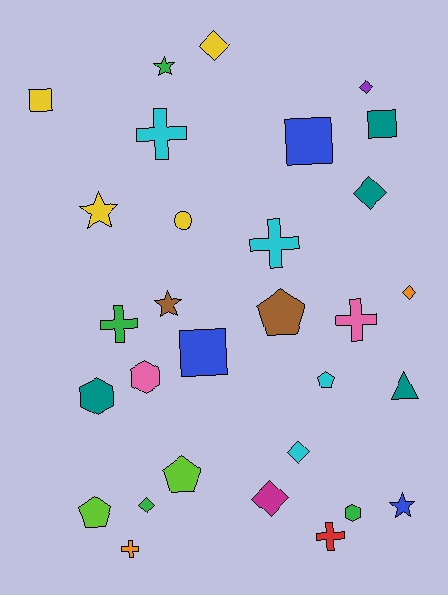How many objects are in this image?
There are 30 objects.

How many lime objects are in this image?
There are 2 lime objects.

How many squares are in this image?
There are 4 squares.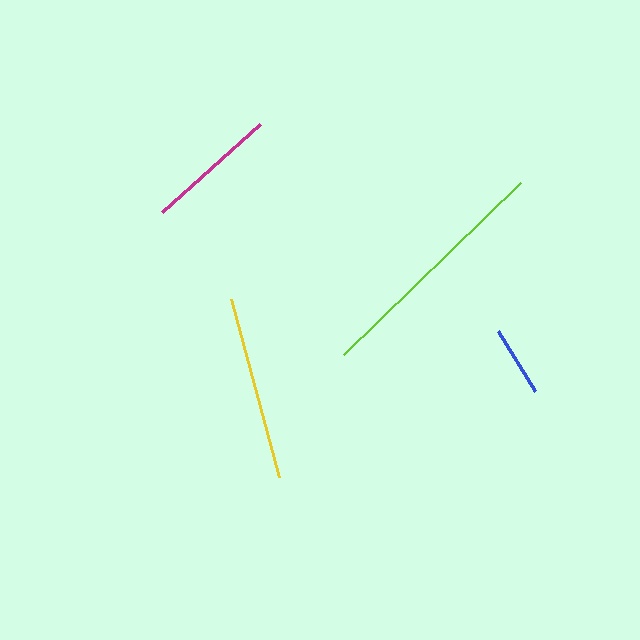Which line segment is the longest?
The lime line is the longest at approximately 246 pixels.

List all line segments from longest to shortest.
From longest to shortest: lime, yellow, magenta, blue.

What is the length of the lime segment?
The lime segment is approximately 246 pixels long.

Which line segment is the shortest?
The blue line is the shortest at approximately 70 pixels.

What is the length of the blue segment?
The blue segment is approximately 70 pixels long.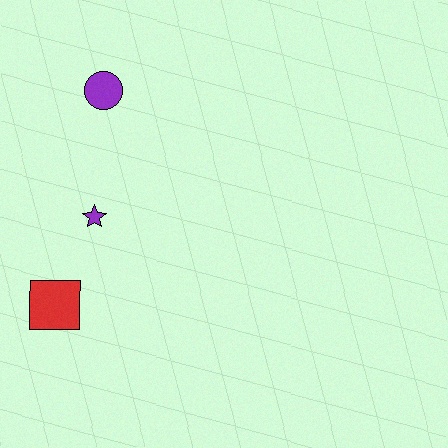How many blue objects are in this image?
There are no blue objects.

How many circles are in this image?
There is 1 circle.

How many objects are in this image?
There are 3 objects.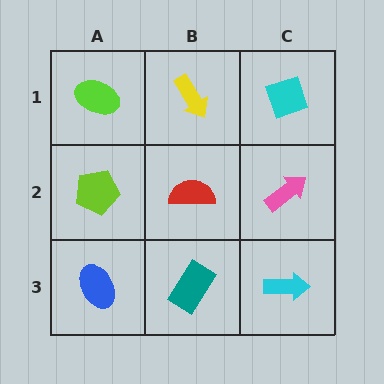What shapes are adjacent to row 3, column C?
A pink arrow (row 2, column C), a teal rectangle (row 3, column B).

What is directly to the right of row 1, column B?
A cyan diamond.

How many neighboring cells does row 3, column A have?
2.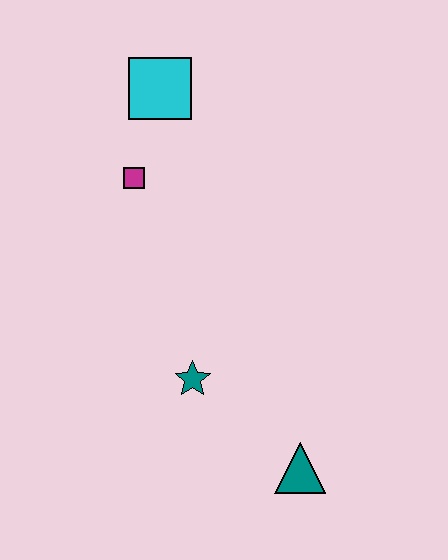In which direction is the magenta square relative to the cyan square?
The magenta square is below the cyan square.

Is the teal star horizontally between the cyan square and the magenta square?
No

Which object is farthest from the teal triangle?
The cyan square is farthest from the teal triangle.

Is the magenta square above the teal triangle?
Yes